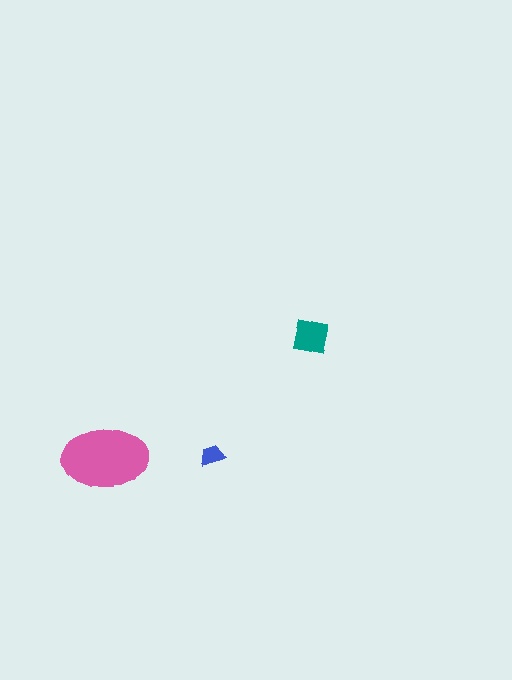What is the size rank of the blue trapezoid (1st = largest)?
3rd.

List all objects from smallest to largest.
The blue trapezoid, the teal square, the pink ellipse.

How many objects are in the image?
There are 3 objects in the image.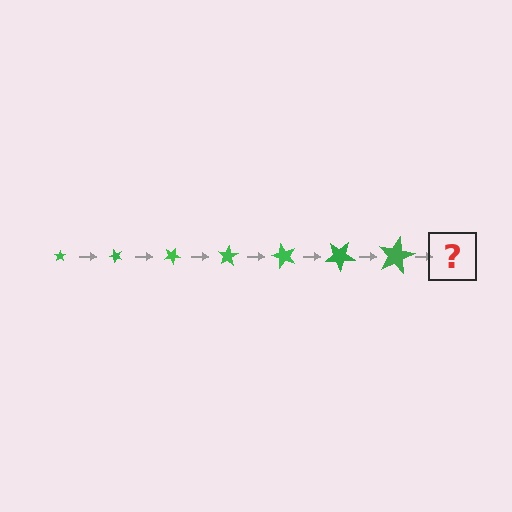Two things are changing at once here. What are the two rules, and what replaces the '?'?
The two rules are that the star grows larger each step and it rotates 50 degrees each step. The '?' should be a star, larger than the previous one and rotated 350 degrees from the start.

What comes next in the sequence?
The next element should be a star, larger than the previous one and rotated 350 degrees from the start.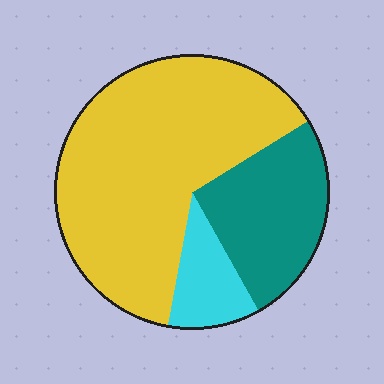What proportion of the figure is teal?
Teal takes up between a quarter and a half of the figure.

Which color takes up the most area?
Yellow, at roughly 65%.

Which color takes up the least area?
Cyan, at roughly 10%.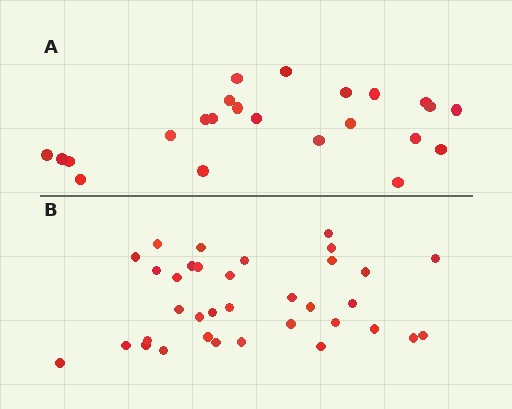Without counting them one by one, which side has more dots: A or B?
Region B (the bottom region) has more dots.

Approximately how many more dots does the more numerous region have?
Region B has roughly 12 or so more dots than region A.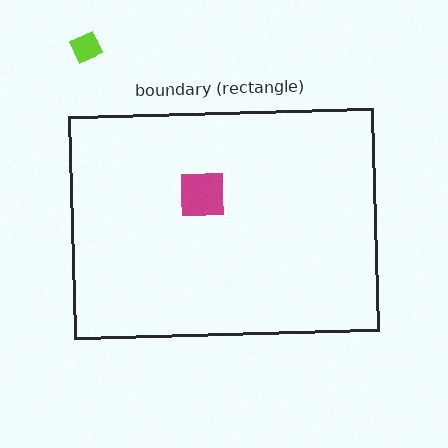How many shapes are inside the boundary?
1 inside, 1 outside.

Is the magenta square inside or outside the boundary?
Inside.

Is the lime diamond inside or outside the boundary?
Outside.